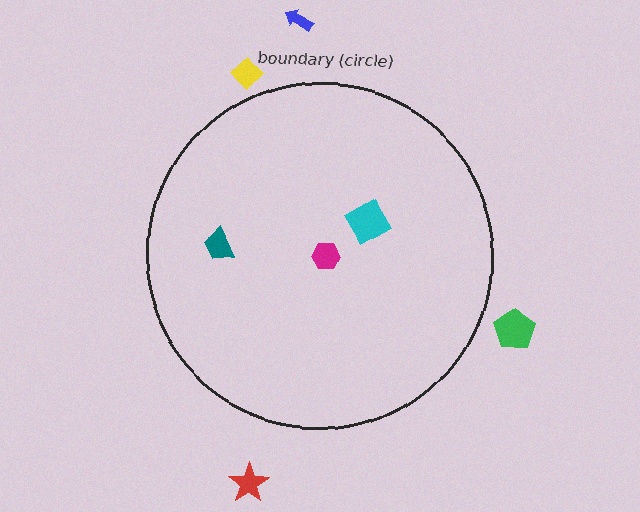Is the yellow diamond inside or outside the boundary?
Outside.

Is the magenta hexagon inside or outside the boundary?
Inside.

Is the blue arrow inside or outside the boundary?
Outside.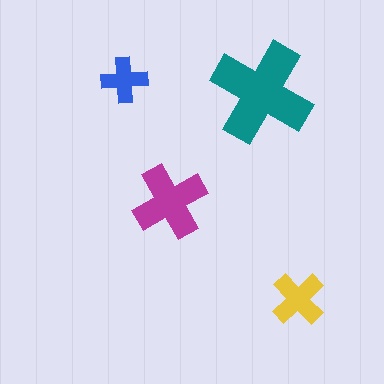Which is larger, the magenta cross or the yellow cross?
The magenta one.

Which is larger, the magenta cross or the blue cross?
The magenta one.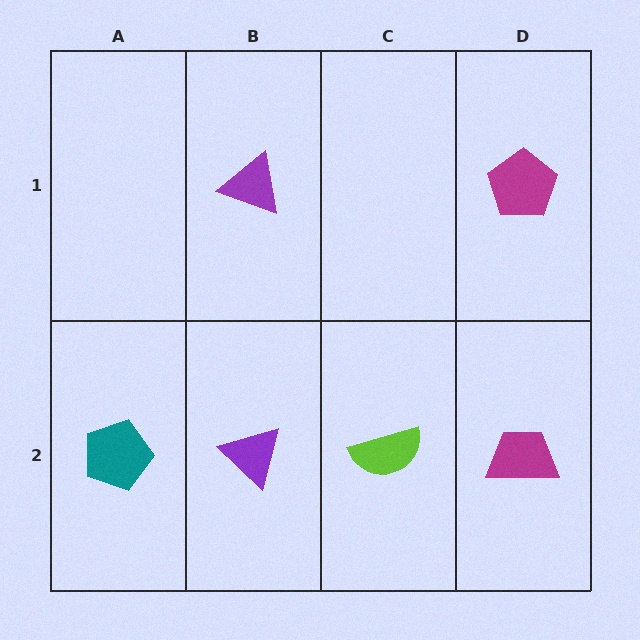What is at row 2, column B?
A purple triangle.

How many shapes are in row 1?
2 shapes.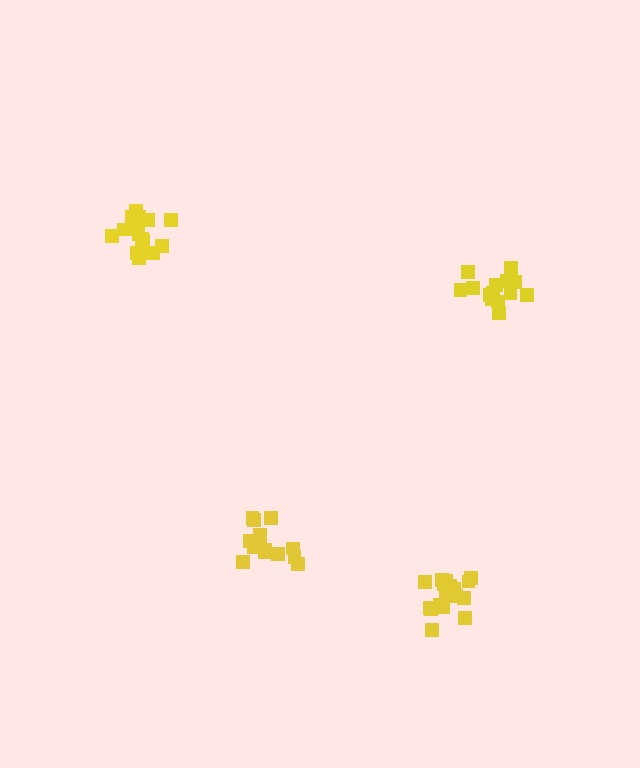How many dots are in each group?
Group 1: 14 dots, Group 2: 17 dots, Group 3: 17 dots, Group 4: 14 dots (62 total).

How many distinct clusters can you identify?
There are 4 distinct clusters.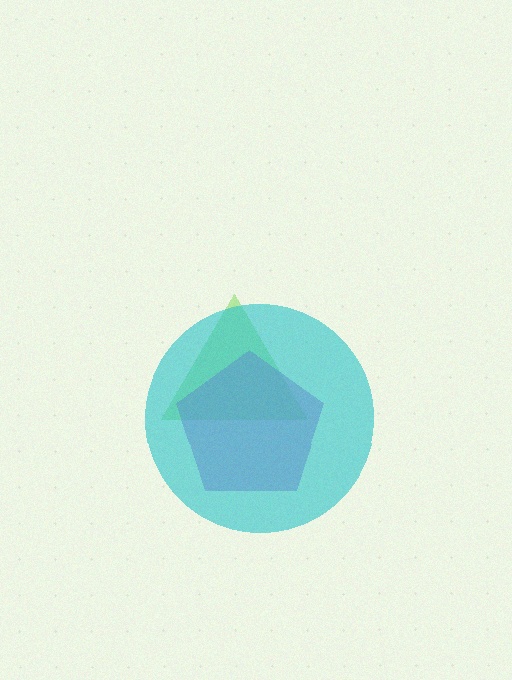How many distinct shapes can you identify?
There are 3 distinct shapes: a lime triangle, a purple pentagon, a cyan circle.